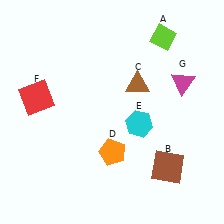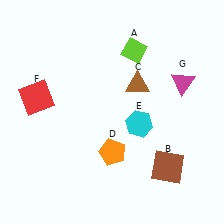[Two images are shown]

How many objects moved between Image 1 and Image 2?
1 object moved between the two images.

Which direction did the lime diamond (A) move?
The lime diamond (A) moved left.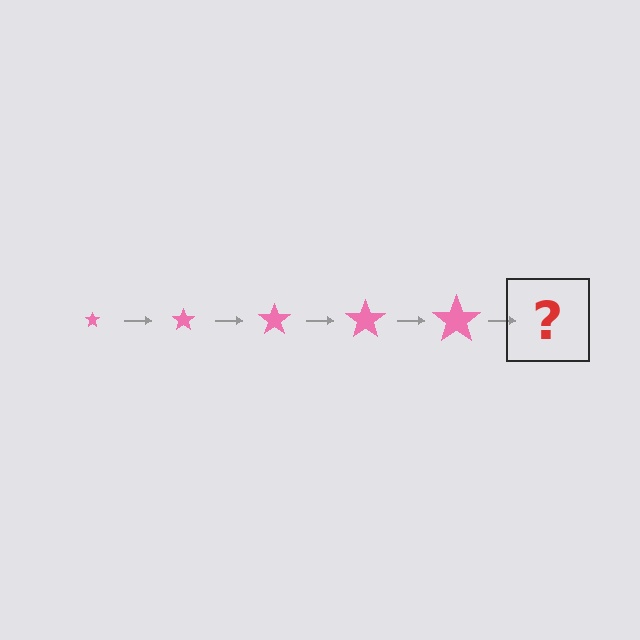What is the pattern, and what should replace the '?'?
The pattern is that the star gets progressively larger each step. The '?' should be a pink star, larger than the previous one.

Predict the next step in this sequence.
The next step is a pink star, larger than the previous one.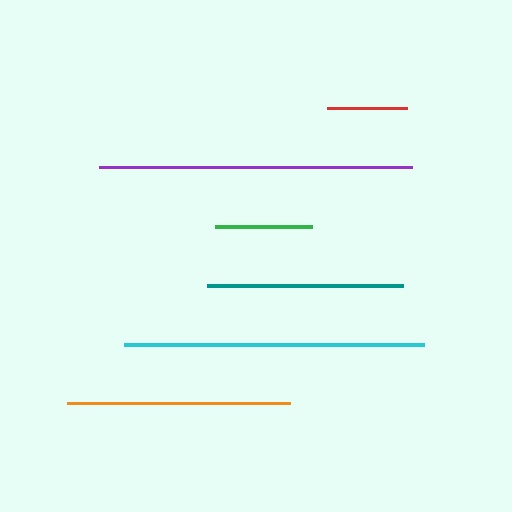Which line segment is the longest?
The purple line is the longest at approximately 313 pixels.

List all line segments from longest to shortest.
From longest to shortest: purple, cyan, orange, teal, green, red.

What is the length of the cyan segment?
The cyan segment is approximately 299 pixels long.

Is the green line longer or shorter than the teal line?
The teal line is longer than the green line.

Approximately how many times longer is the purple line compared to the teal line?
The purple line is approximately 1.6 times the length of the teal line.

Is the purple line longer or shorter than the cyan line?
The purple line is longer than the cyan line.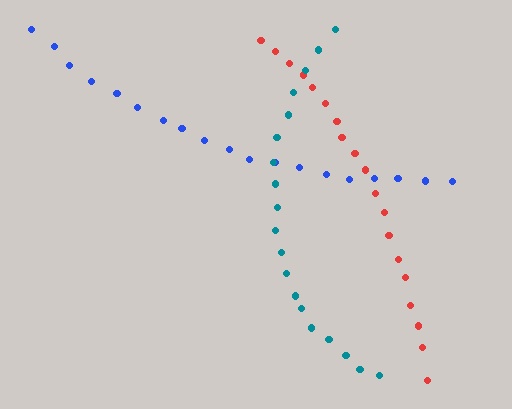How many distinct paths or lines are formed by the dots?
There are 3 distinct paths.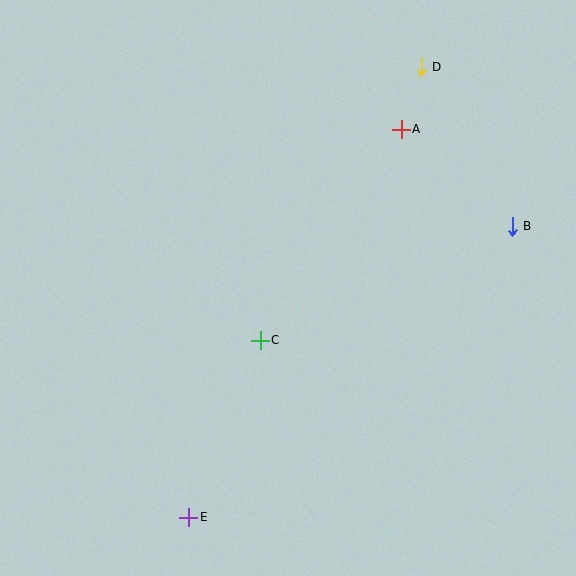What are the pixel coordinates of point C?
Point C is at (260, 340).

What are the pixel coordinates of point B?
Point B is at (512, 226).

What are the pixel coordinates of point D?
Point D is at (421, 67).